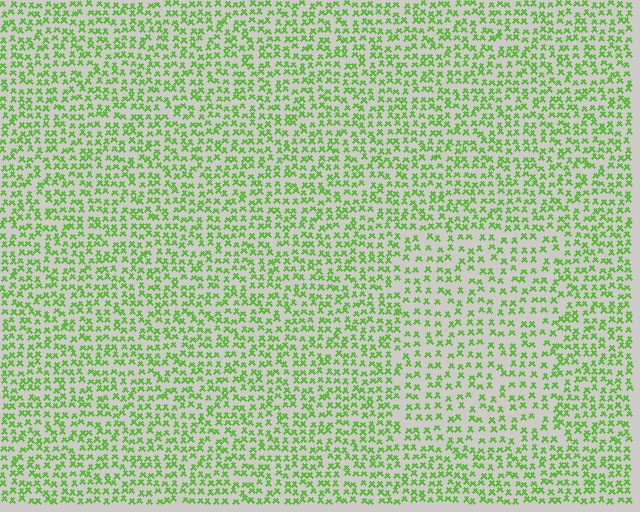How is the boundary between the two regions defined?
The boundary is defined by a change in element density (approximately 1.5x ratio). All elements are the same color, size, and shape.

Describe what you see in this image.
The image contains small lime elements arranged at two different densities. A rectangle-shaped region is visible where the elements are less densely packed than the surrounding area.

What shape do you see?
I see a rectangle.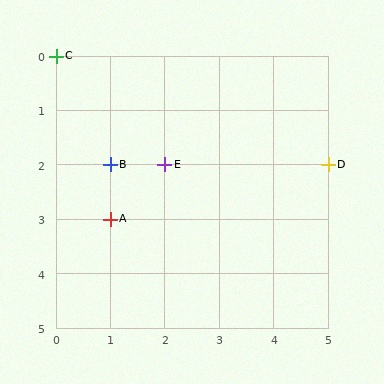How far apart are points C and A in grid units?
Points C and A are 1 column and 3 rows apart (about 3.2 grid units diagonally).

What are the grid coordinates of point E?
Point E is at grid coordinates (2, 2).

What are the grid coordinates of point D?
Point D is at grid coordinates (5, 2).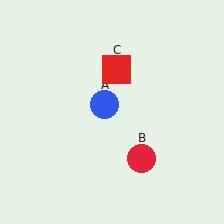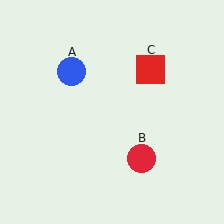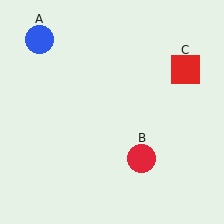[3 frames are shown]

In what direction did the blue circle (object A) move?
The blue circle (object A) moved up and to the left.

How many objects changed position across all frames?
2 objects changed position: blue circle (object A), red square (object C).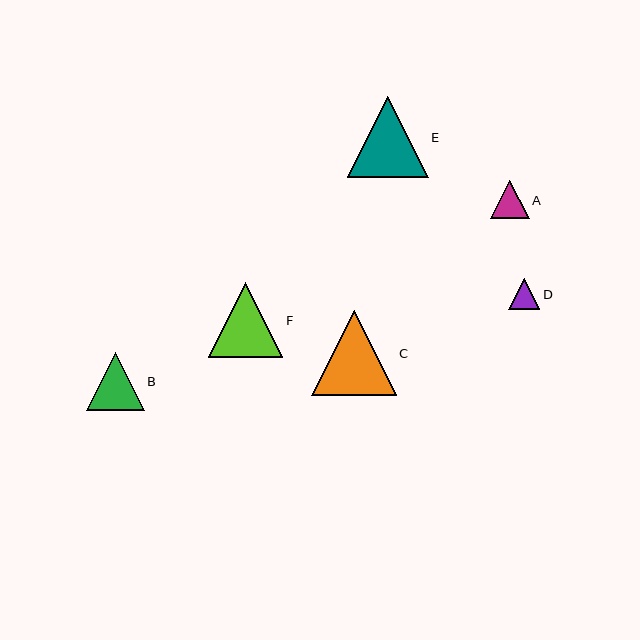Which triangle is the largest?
Triangle C is the largest with a size of approximately 85 pixels.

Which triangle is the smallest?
Triangle D is the smallest with a size of approximately 31 pixels.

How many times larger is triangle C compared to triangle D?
Triangle C is approximately 2.7 times the size of triangle D.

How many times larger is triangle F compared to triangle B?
Triangle F is approximately 1.3 times the size of triangle B.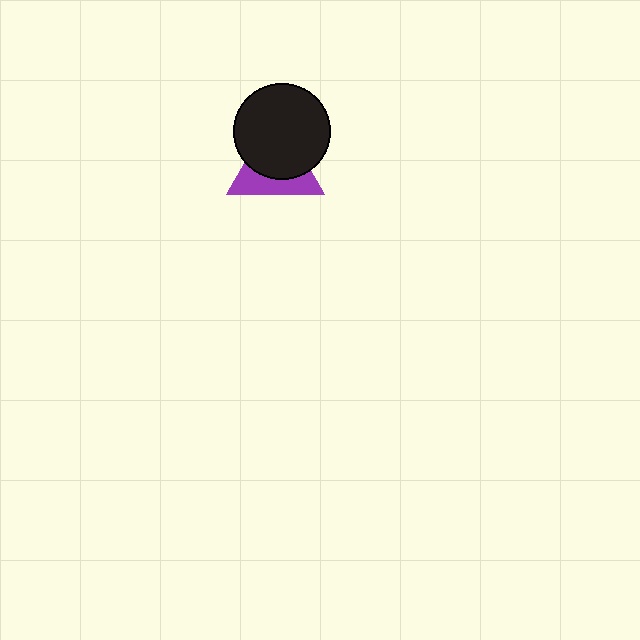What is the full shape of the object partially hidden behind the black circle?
The partially hidden object is a purple triangle.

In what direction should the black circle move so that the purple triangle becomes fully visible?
The black circle should move up. That is the shortest direction to clear the overlap and leave the purple triangle fully visible.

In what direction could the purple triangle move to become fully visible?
The purple triangle could move down. That would shift it out from behind the black circle entirely.